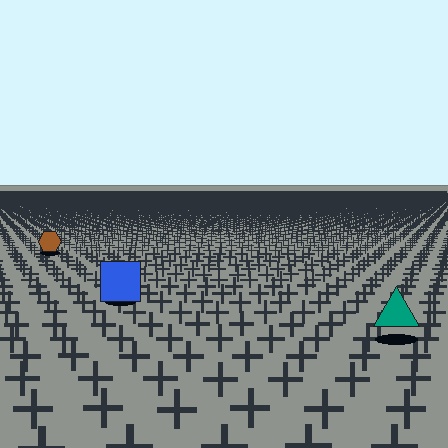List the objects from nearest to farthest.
From nearest to farthest: the teal triangle, the blue square, the brown hexagon.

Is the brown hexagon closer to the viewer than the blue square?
No. The blue square is closer — you can tell from the texture gradient: the ground texture is coarser near it.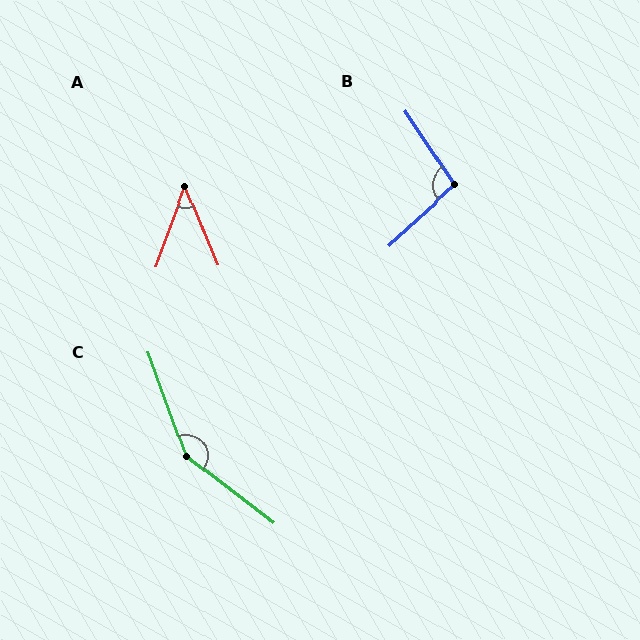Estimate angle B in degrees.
Approximately 99 degrees.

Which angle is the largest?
C, at approximately 148 degrees.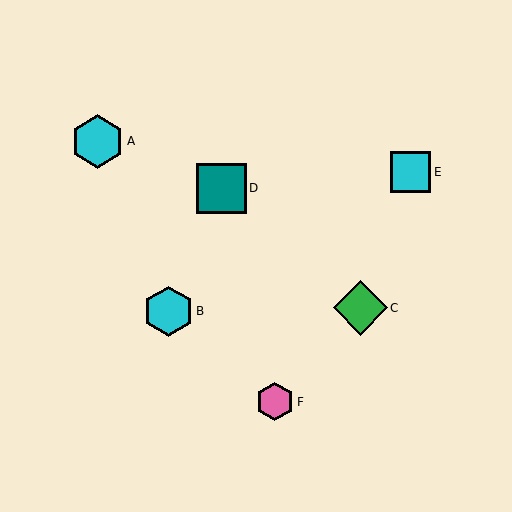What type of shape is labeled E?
Shape E is a cyan square.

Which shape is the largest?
The green diamond (labeled C) is the largest.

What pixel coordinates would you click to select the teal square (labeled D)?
Click at (221, 188) to select the teal square D.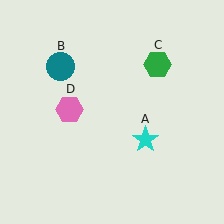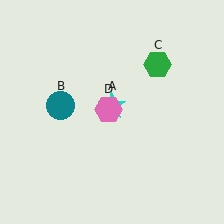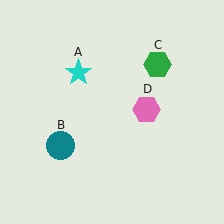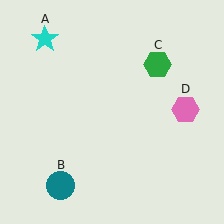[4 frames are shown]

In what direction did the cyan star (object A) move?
The cyan star (object A) moved up and to the left.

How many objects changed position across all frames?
3 objects changed position: cyan star (object A), teal circle (object B), pink hexagon (object D).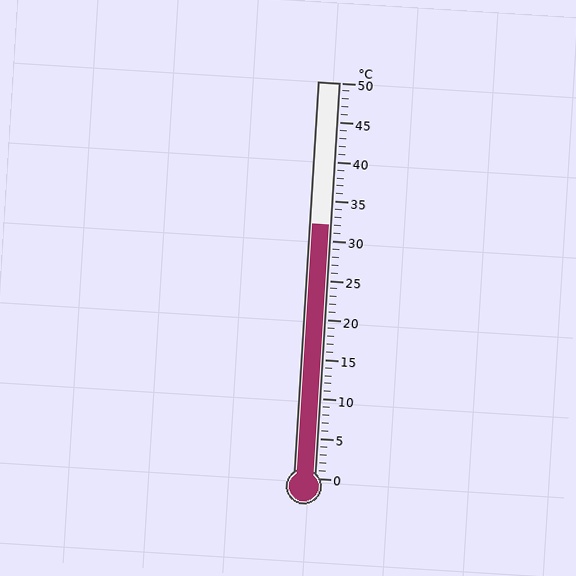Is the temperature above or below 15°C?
The temperature is above 15°C.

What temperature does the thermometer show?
The thermometer shows approximately 32°C.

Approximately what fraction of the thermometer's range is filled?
The thermometer is filled to approximately 65% of its range.